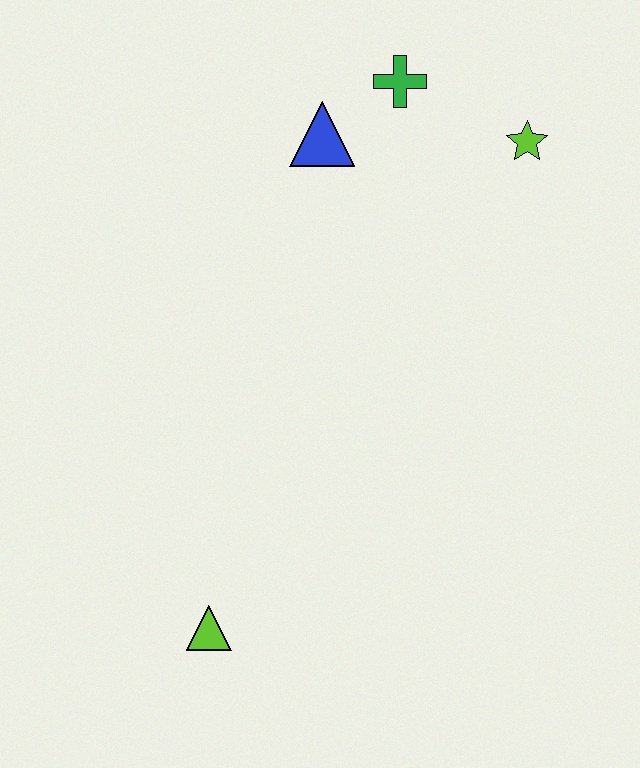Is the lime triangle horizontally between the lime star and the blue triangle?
No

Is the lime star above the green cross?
No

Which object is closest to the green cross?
The blue triangle is closest to the green cross.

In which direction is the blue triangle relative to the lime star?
The blue triangle is to the left of the lime star.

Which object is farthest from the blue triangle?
The lime triangle is farthest from the blue triangle.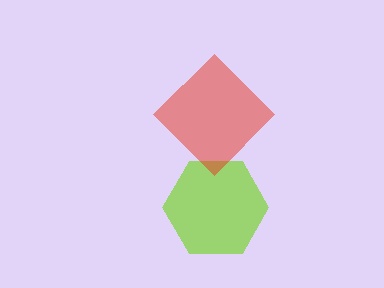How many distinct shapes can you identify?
There are 2 distinct shapes: a lime hexagon, a red diamond.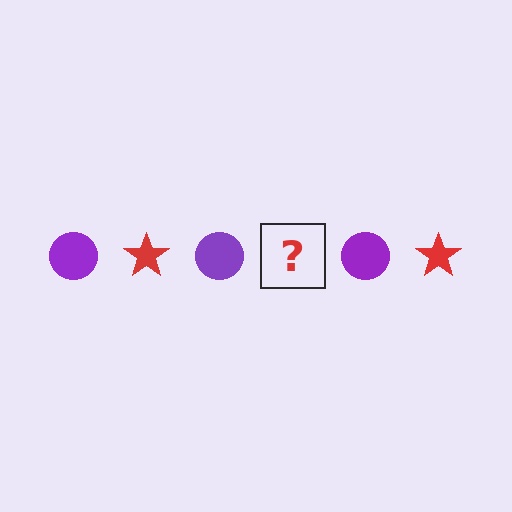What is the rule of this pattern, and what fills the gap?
The rule is that the pattern alternates between purple circle and red star. The gap should be filled with a red star.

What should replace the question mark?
The question mark should be replaced with a red star.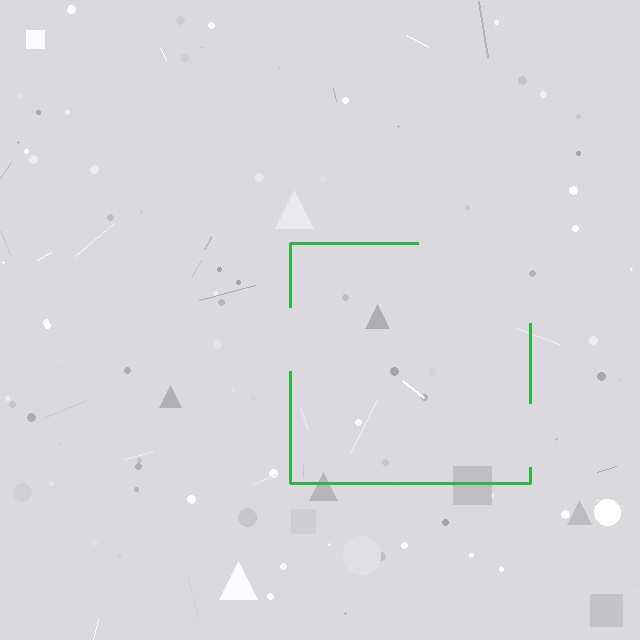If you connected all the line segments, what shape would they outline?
They would outline a square.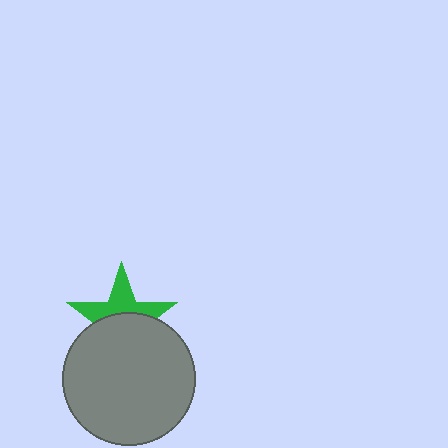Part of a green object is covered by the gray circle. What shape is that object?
It is a star.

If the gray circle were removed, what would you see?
You would see the complete green star.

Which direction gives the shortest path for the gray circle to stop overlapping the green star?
Moving down gives the shortest separation.